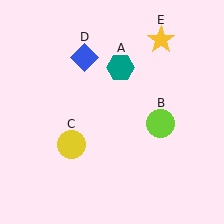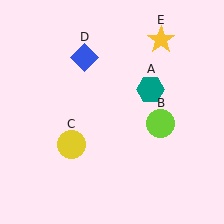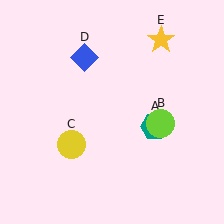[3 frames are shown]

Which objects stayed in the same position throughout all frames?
Lime circle (object B) and yellow circle (object C) and blue diamond (object D) and yellow star (object E) remained stationary.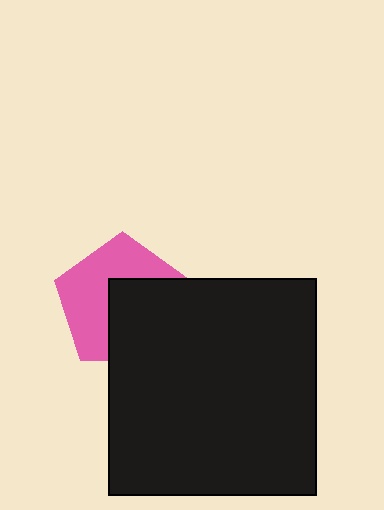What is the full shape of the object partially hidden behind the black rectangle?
The partially hidden object is a pink pentagon.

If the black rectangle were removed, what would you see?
You would see the complete pink pentagon.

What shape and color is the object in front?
The object in front is a black rectangle.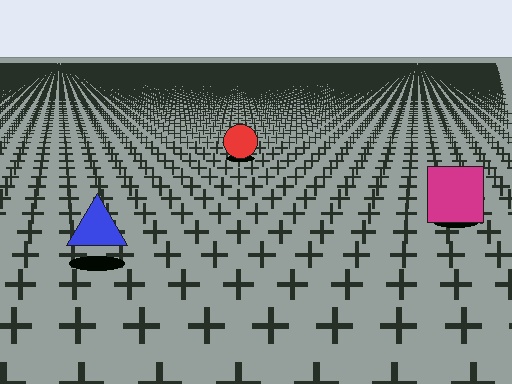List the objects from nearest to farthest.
From nearest to farthest: the blue triangle, the magenta square, the red circle.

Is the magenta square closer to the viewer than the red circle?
Yes. The magenta square is closer — you can tell from the texture gradient: the ground texture is coarser near it.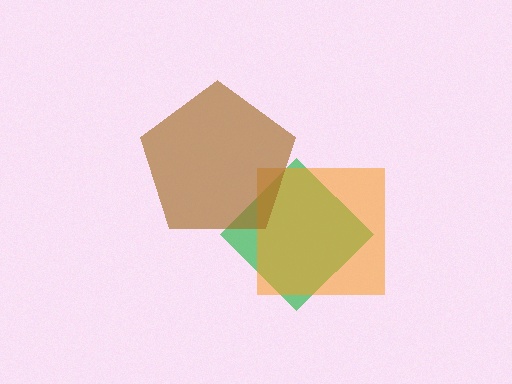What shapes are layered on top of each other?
The layered shapes are: a green diamond, an orange square, a brown pentagon.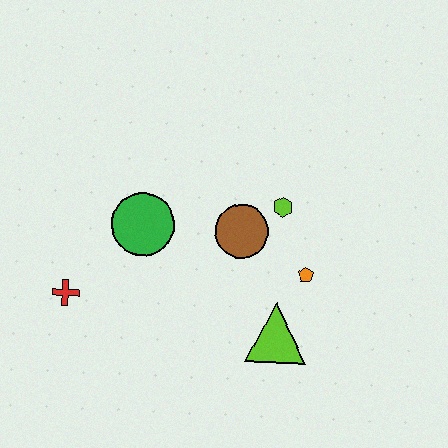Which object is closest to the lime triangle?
The orange pentagon is closest to the lime triangle.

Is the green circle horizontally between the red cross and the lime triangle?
Yes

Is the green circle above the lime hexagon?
No